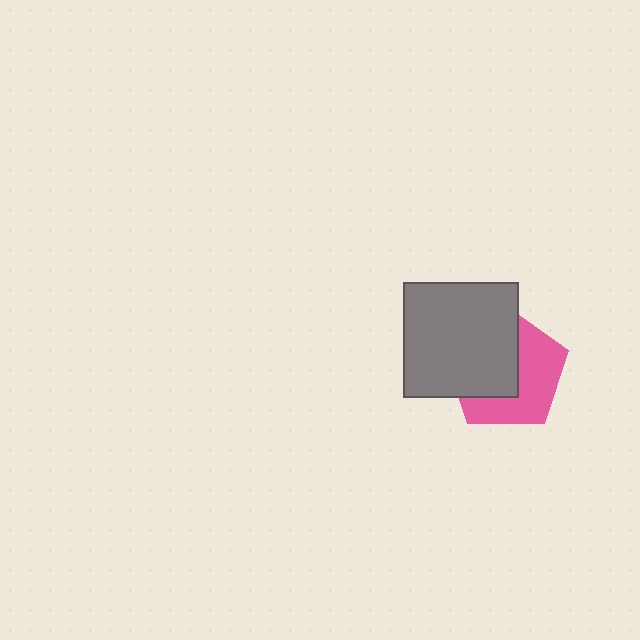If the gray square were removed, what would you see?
You would see the complete pink pentagon.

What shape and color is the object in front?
The object in front is a gray square.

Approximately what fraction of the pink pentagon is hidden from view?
Roughly 51% of the pink pentagon is hidden behind the gray square.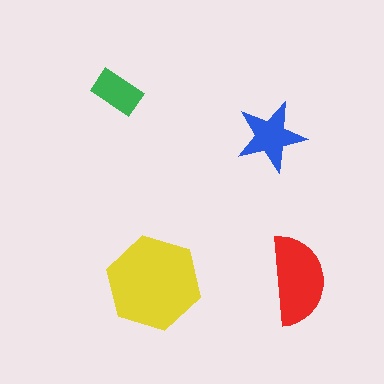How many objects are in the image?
There are 4 objects in the image.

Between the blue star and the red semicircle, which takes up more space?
The red semicircle.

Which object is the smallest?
The green rectangle.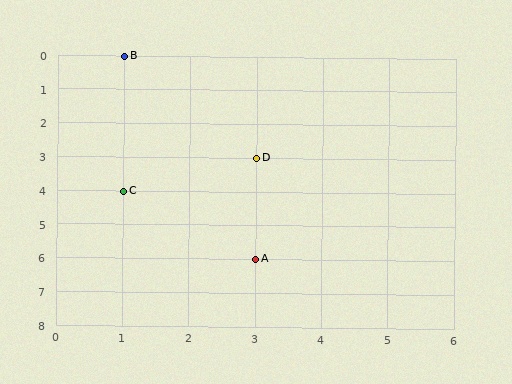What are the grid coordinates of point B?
Point B is at grid coordinates (1, 0).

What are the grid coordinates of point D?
Point D is at grid coordinates (3, 3).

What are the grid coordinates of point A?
Point A is at grid coordinates (3, 6).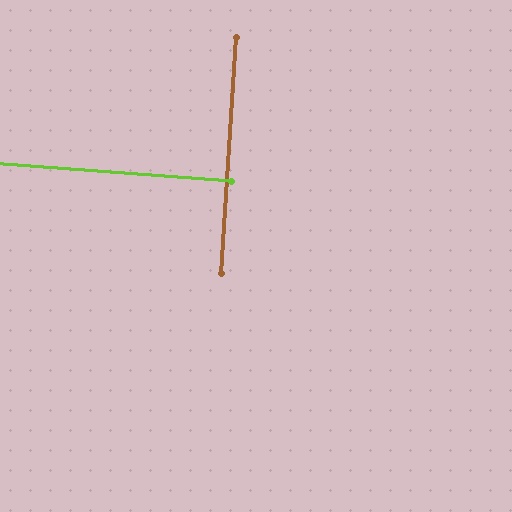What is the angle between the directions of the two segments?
Approximately 89 degrees.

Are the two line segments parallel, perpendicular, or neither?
Perpendicular — they meet at approximately 89°.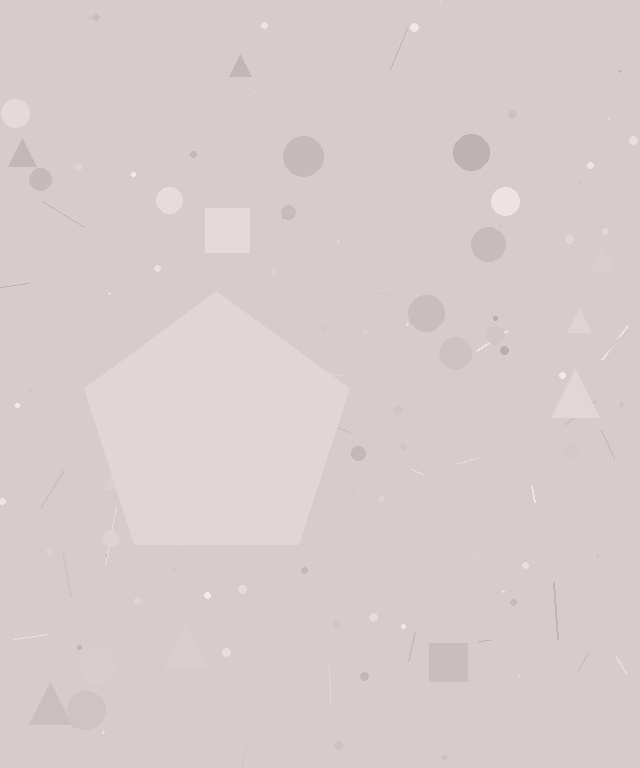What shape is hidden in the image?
A pentagon is hidden in the image.